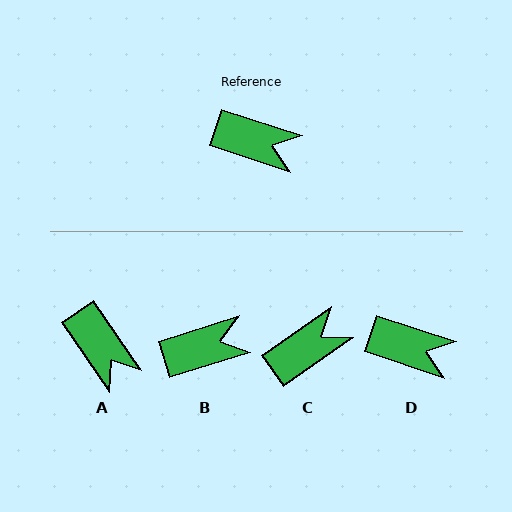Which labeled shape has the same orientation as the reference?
D.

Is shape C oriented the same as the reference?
No, it is off by about 53 degrees.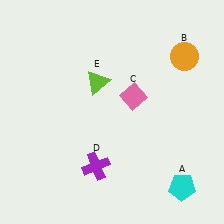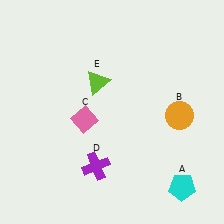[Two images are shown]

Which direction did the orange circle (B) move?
The orange circle (B) moved down.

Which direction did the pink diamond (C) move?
The pink diamond (C) moved left.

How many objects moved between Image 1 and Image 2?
2 objects moved between the two images.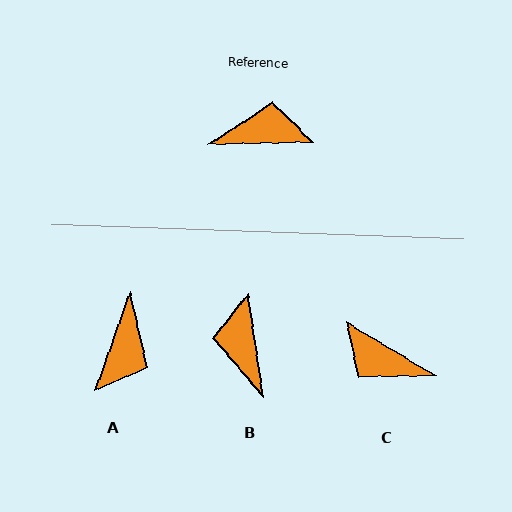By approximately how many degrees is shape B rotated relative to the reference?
Approximately 97 degrees counter-clockwise.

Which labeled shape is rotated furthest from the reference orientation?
C, about 148 degrees away.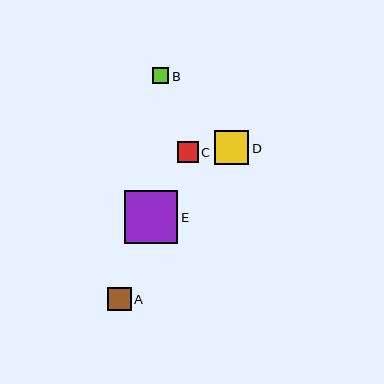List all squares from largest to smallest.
From largest to smallest: E, D, A, C, B.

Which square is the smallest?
Square B is the smallest with a size of approximately 16 pixels.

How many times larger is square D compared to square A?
Square D is approximately 1.5 times the size of square A.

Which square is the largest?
Square E is the largest with a size of approximately 53 pixels.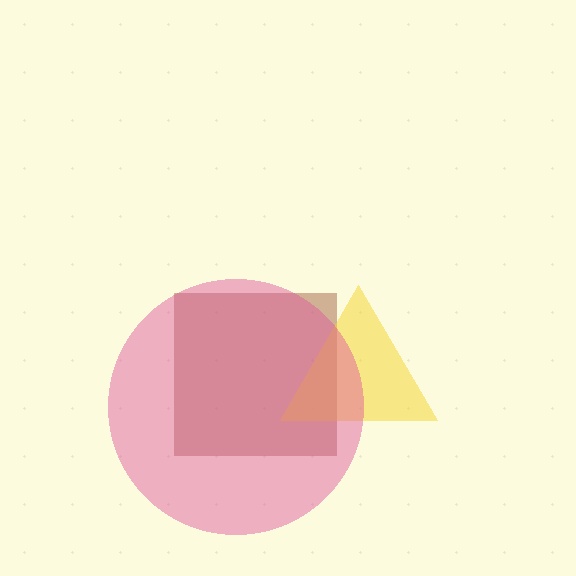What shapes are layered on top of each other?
The layered shapes are: a brown square, a yellow triangle, a pink circle.